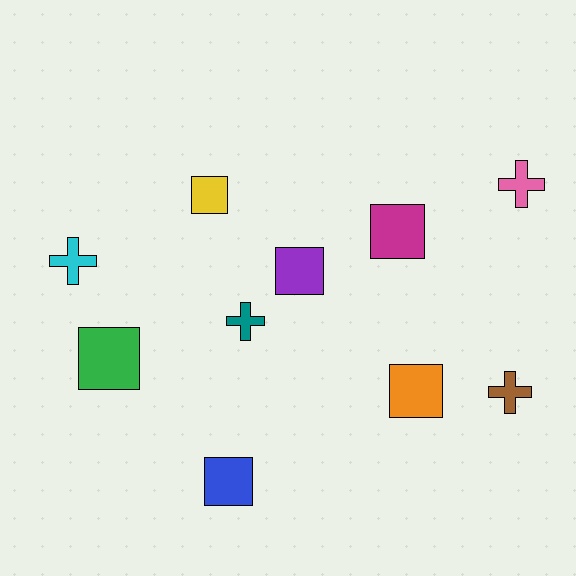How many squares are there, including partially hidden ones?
There are 6 squares.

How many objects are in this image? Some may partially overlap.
There are 10 objects.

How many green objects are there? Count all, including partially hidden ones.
There is 1 green object.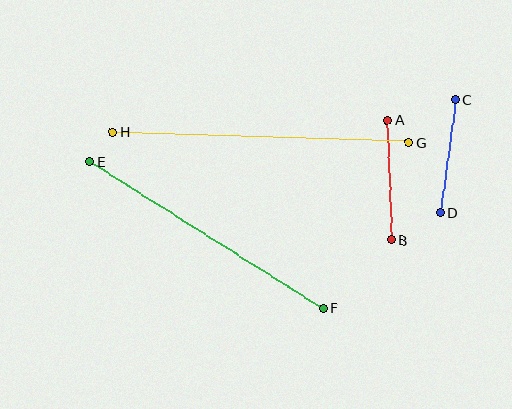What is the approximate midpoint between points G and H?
The midpoint is at approximately (261, 137) pixels.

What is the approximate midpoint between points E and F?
The midpoint is at approximately (206, 235) pixels.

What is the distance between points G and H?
The distance is approximately 296 pixels.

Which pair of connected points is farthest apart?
Points G and H are farthest apart.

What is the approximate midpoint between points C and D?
The midpoint is at approximately (448, 156) pixels.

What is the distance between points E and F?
The distance is approximately 275 pixels.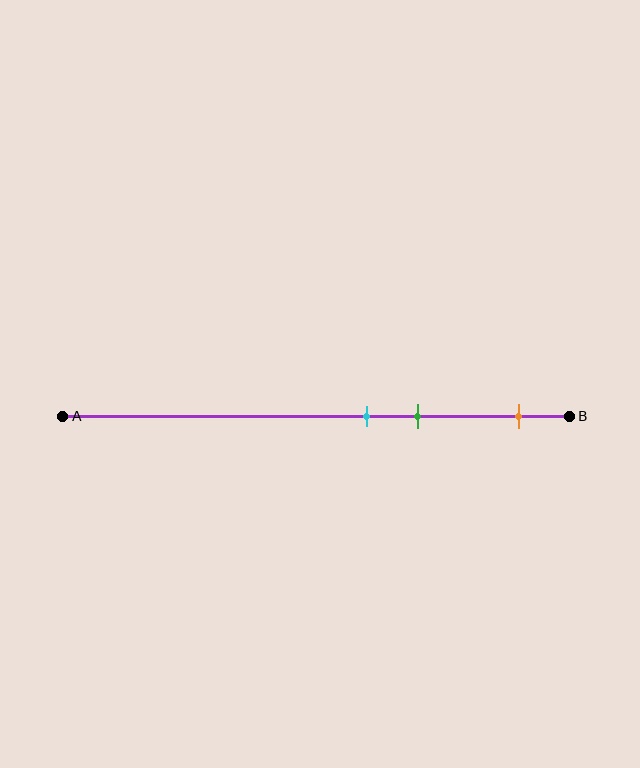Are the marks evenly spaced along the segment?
No, the marks are not evenly spaced.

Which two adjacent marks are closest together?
The cyan and green marks are the closest adjacent pair.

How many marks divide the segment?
There are 3 marks dividing the segment.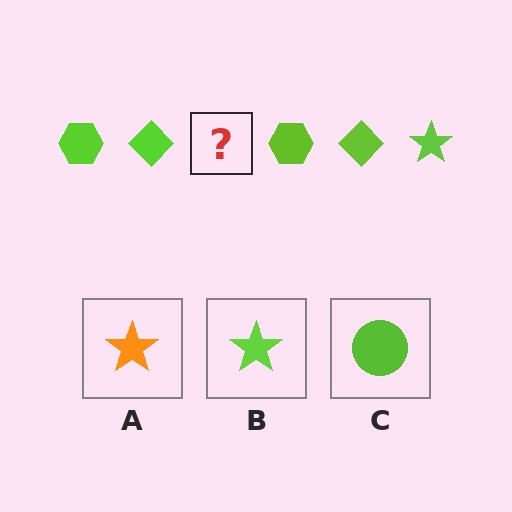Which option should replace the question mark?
Option B.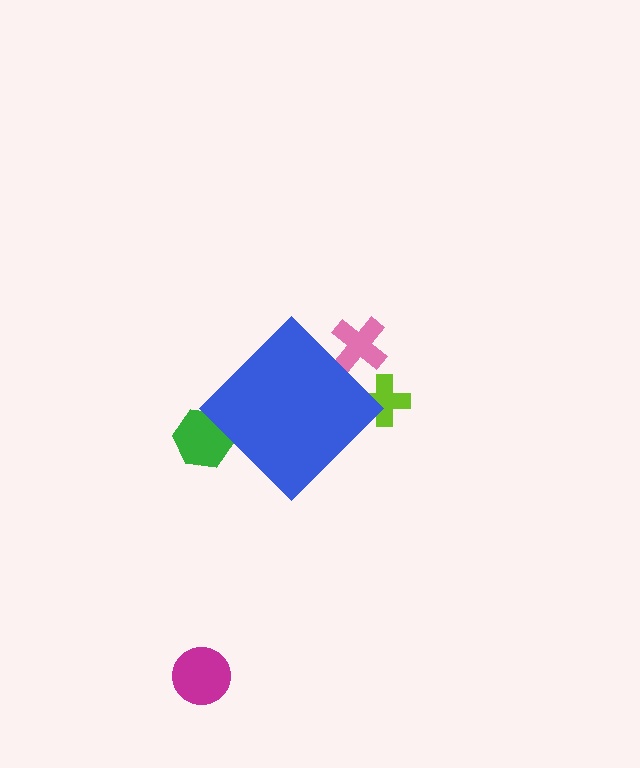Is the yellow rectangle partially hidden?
Yes, the yellow rectangle is partially hidden behind the blue diamond.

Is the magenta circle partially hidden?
No, the magenta circle is fully visible.